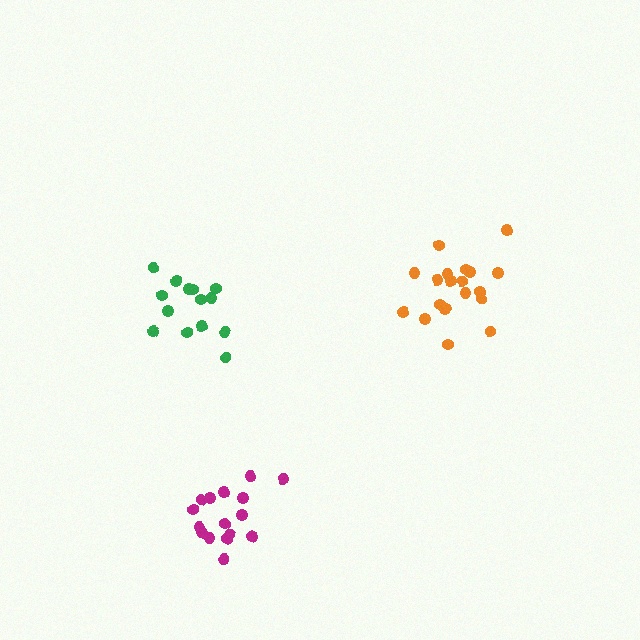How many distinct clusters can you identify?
There are 3 distinct clusters.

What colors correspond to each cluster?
The clusters are colored: magenta, green, orange.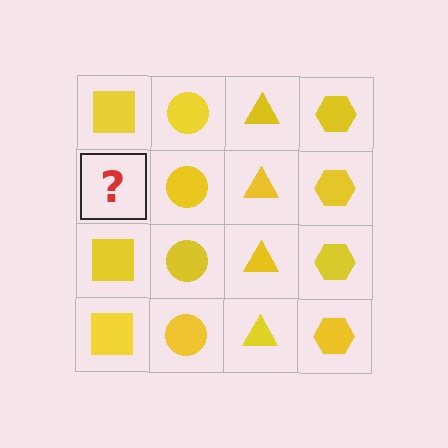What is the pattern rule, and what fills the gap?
The rule is that each column has a consistent shape. The gap should be filled with a yellow square.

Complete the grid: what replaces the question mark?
The question mark should be replaced with a yellow square.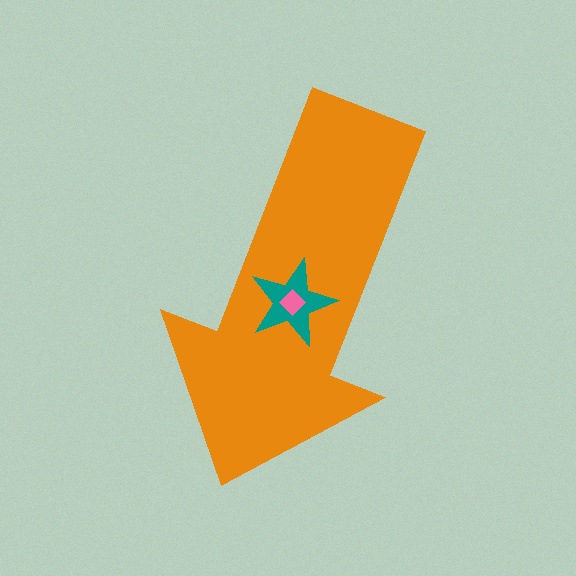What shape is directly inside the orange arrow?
The teal star.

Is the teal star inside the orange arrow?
Yes.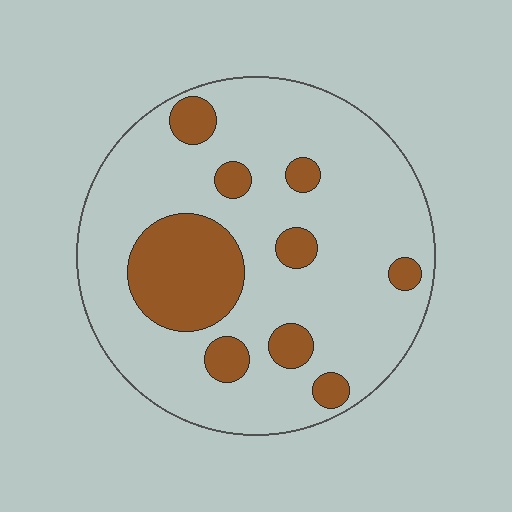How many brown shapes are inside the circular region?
9.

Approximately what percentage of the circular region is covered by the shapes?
Approximately 20%.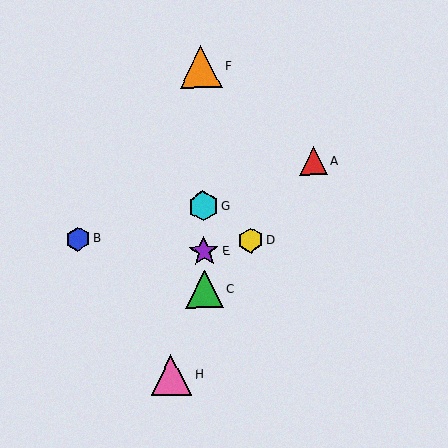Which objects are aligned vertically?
Objects C, E, F, G are aligned vertically.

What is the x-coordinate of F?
Object F is at x≈201.